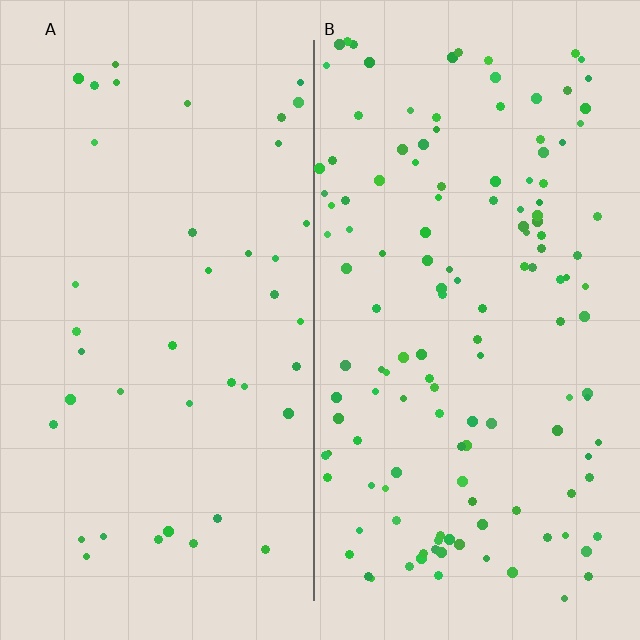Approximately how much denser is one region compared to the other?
Approximately 3.3× — region B over region A.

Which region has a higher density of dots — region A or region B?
B (the right).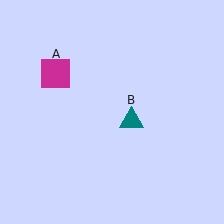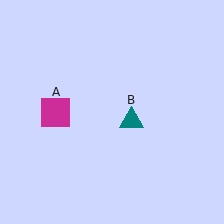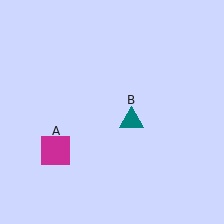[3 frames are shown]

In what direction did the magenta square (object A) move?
The magenta square (object A) moved down.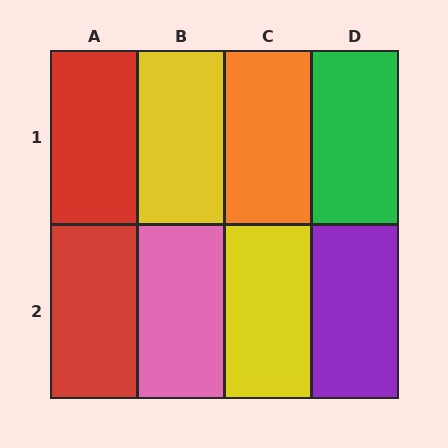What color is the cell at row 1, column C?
Orange.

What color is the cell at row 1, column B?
Yellow.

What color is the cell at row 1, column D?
Green.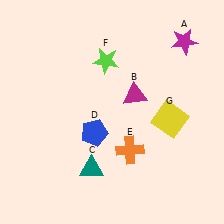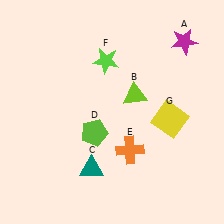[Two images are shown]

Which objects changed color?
B changed from magenta to lime. D changed from blue to lime.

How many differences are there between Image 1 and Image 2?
There are 2 differences between the two images.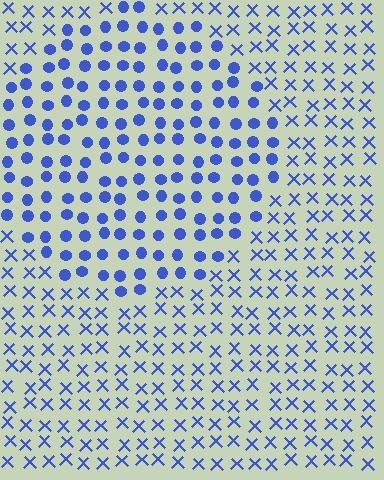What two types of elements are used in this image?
The image uses circles inside the circle region and X marks outside it.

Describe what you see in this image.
The image is filled with small blue elements arranged in a uniform grid. A circle-shaped region contains circles, while the surrounding area contains X marks. The boundary is defined purely by the change in element shape.